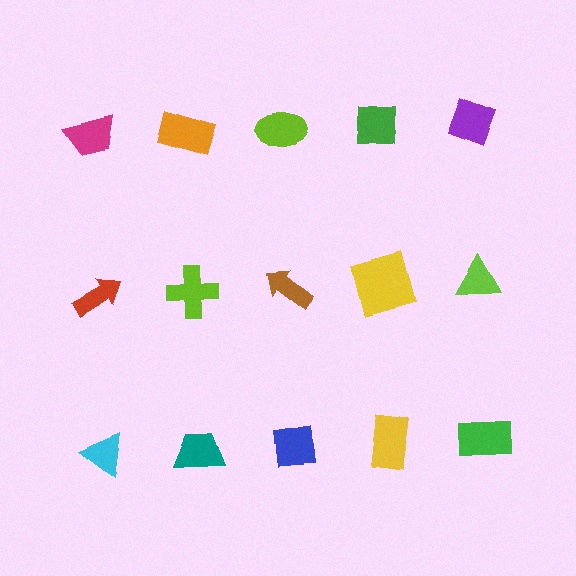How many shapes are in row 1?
5 shapes.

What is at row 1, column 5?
A purple diamond.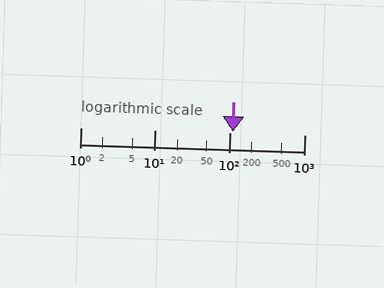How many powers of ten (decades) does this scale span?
The scale spans 3 decades, from 1 to 1000.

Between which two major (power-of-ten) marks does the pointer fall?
The pointer is between 100 and 1000.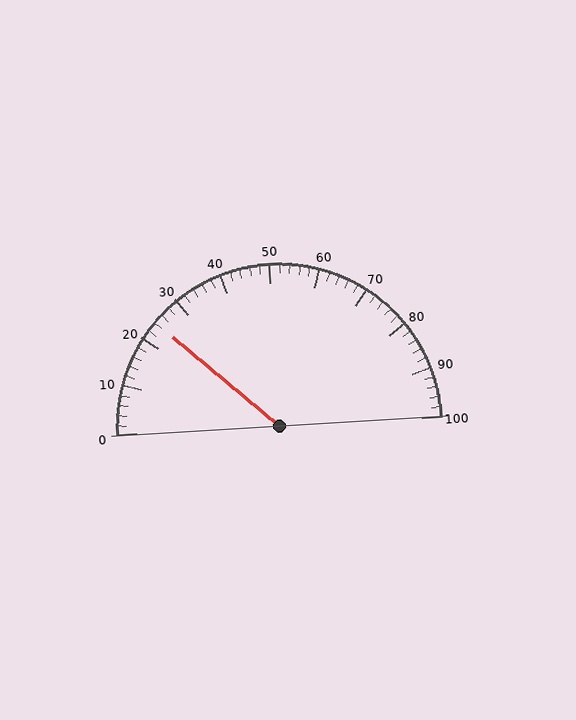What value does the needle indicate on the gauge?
The needle indicates approximately 24.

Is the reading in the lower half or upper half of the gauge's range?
The reading is in the lower half of the range (0 to 100).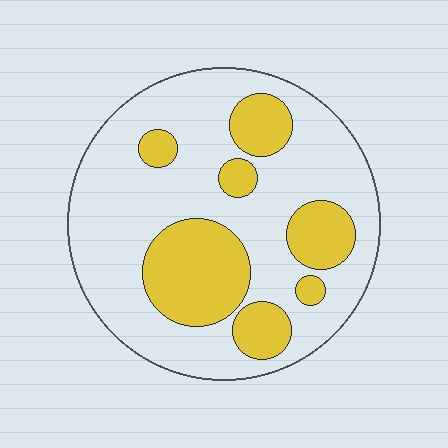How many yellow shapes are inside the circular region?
7.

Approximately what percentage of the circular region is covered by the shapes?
Approximately 30%.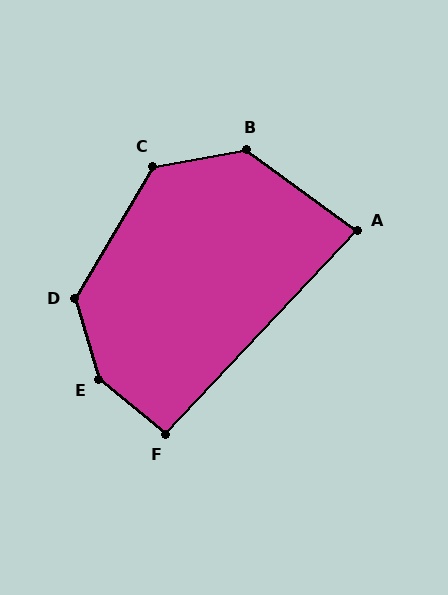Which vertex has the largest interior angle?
E, at approximately 147 degrees.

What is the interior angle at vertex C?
Approximately 130 degrees (obtuse).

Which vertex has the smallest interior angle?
A, at approximately 83 degrees.